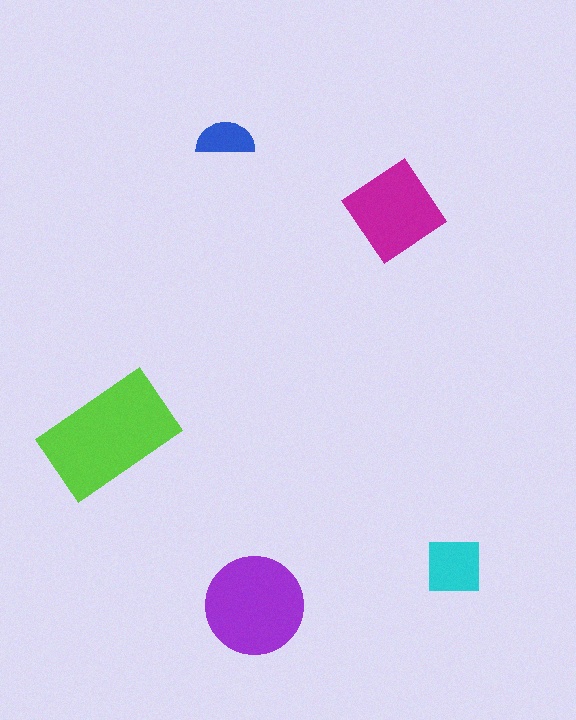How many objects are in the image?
There are 5 objects in the image.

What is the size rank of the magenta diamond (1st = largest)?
3rd.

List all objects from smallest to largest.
The blue semicircle, the cyan square, the magenta diamond, the purple circle, the lime rectangle.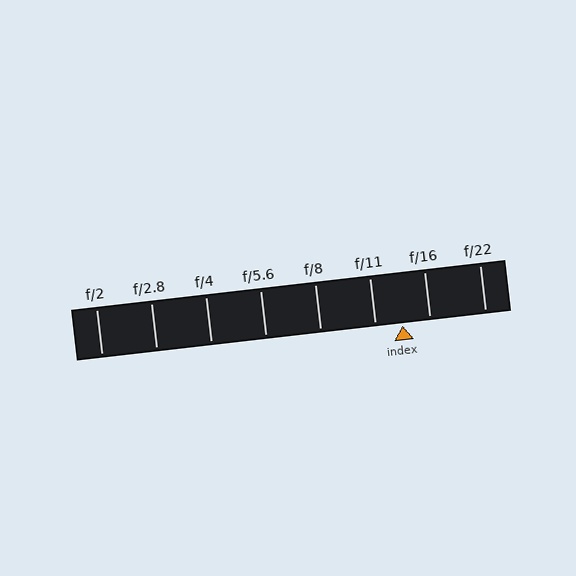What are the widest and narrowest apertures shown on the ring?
The widest aperture shown is f/2 and the narrowest is f/22.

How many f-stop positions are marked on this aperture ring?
There are 8 f-stop positions marked.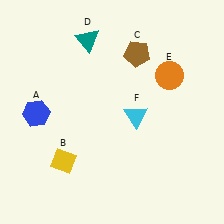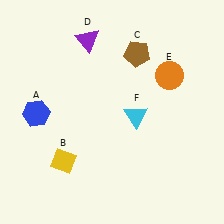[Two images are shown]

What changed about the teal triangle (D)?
In Image 1, D is teal. In Image 2, it changed to purple.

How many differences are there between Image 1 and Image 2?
There is 1 difference between the two images.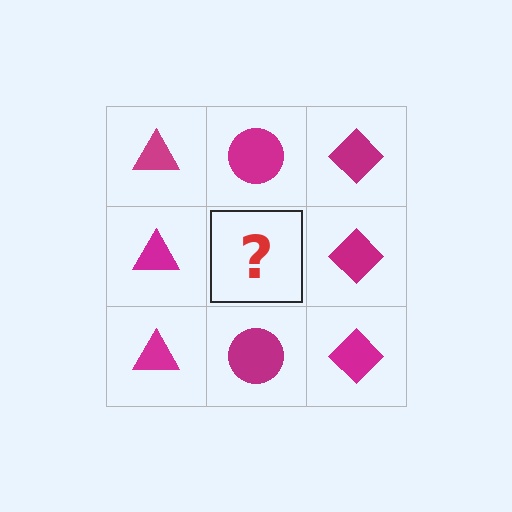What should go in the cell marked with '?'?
The missing cell should contain a magenta circle.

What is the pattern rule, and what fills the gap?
The rule is that each column has a consistent shape. The gap should be filled with a magenta circle.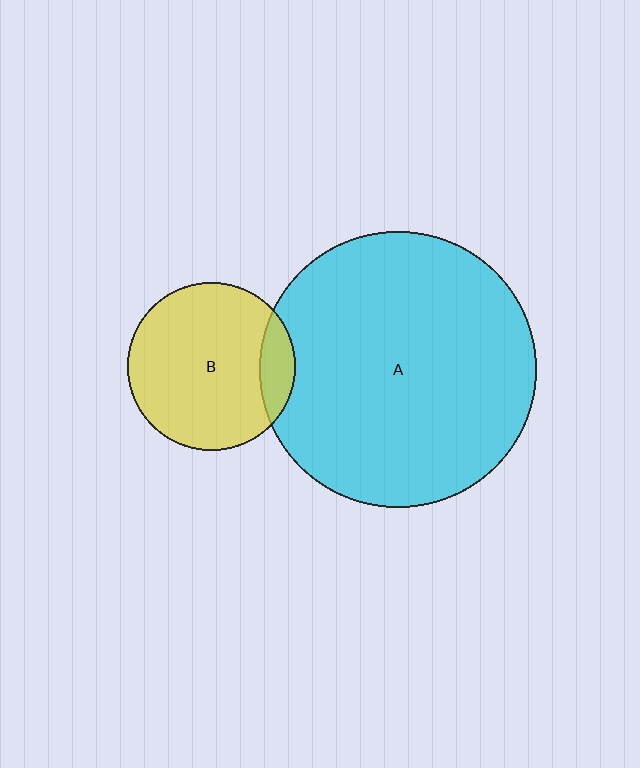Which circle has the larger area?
Circle A (cyan).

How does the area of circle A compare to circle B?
Approximately 2.7 times.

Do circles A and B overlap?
Yes.